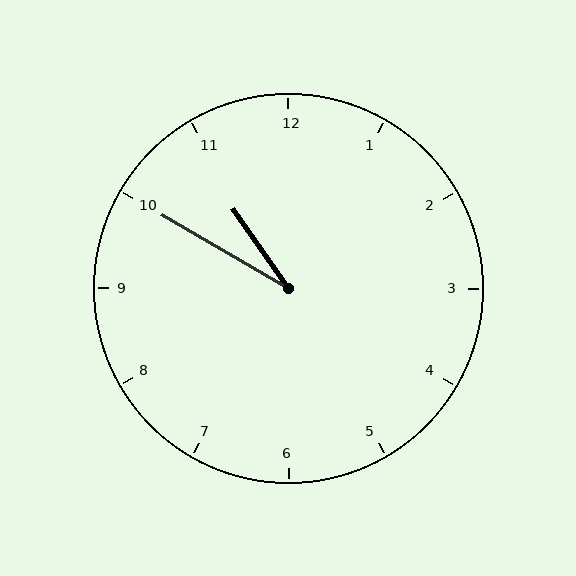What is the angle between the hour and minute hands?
Approximately 25 degrees.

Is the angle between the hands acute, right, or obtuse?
It is acute.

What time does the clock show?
10:50.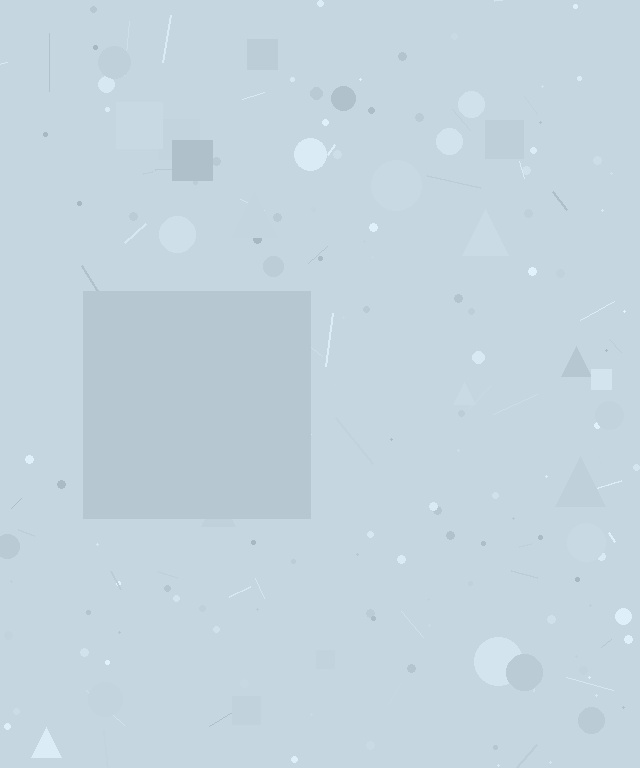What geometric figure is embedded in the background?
A square is embedded in the background.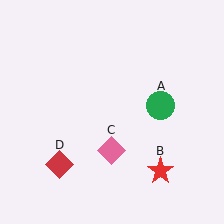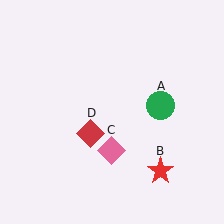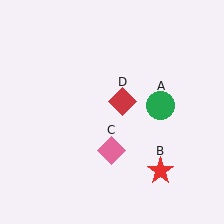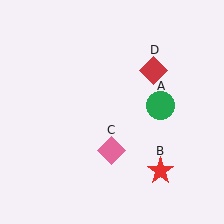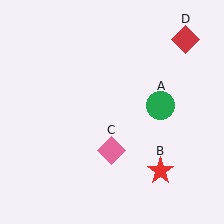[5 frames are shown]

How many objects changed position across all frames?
1 object changed position: red diamond (object D).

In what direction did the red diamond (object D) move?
The red diamond (object D) moved up and to the right.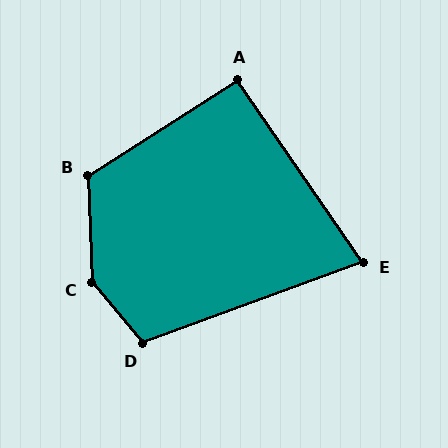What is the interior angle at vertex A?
Approximately 92 degrees (approximately right).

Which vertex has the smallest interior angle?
E, at approximately 75 degrees.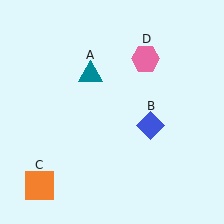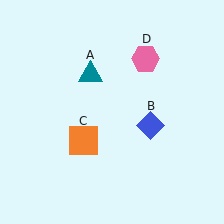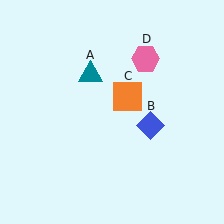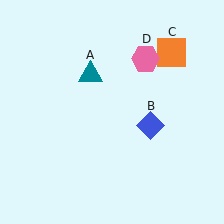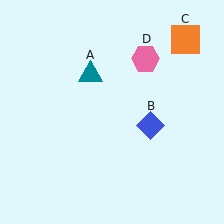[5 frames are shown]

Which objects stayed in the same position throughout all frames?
Teal triangle (object A) and blue diamond (object B) and pink hexagon (object D) remained stationary.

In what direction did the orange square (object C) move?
The orange square (object C) moved up and to the right.